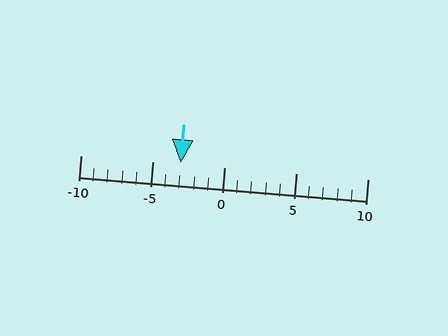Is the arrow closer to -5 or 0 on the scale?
The arrow is closer to -5.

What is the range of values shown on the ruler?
The ruler shows values from -10 to 10.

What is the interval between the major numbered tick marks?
The major tick marks are spaced 5 units apart.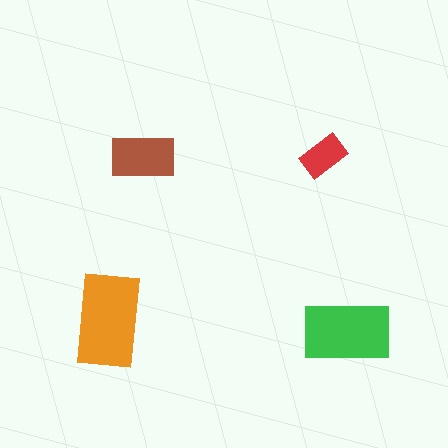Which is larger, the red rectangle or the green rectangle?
The green one.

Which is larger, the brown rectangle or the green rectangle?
The green one.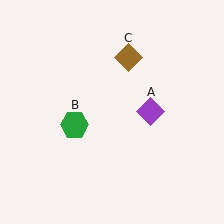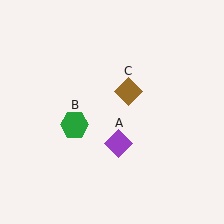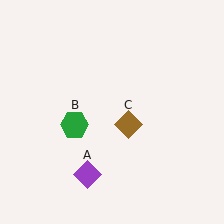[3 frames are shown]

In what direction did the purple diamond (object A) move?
The purple diamond (object A) moved down and to the left.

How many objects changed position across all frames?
2 objects changed position: purple diamond (object A), brown diamond (object C).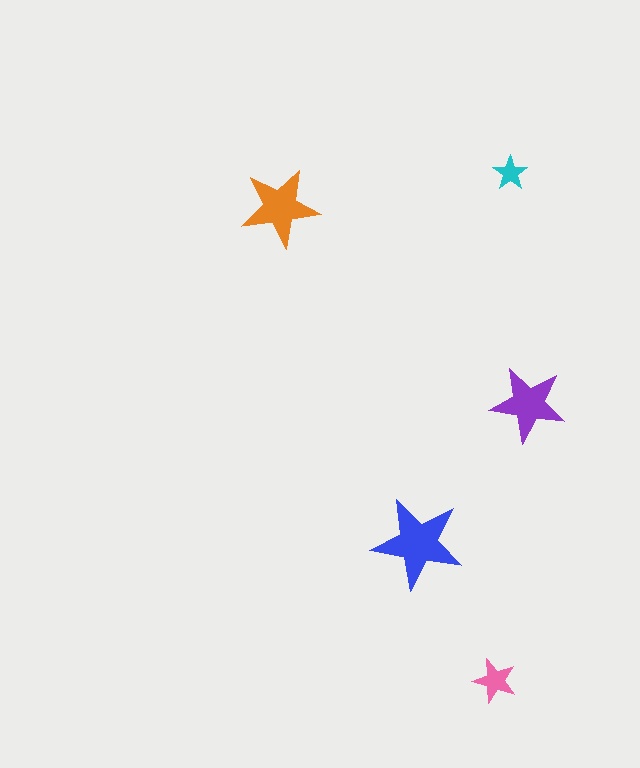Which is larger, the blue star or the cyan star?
The blue one.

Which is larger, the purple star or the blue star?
The blue one.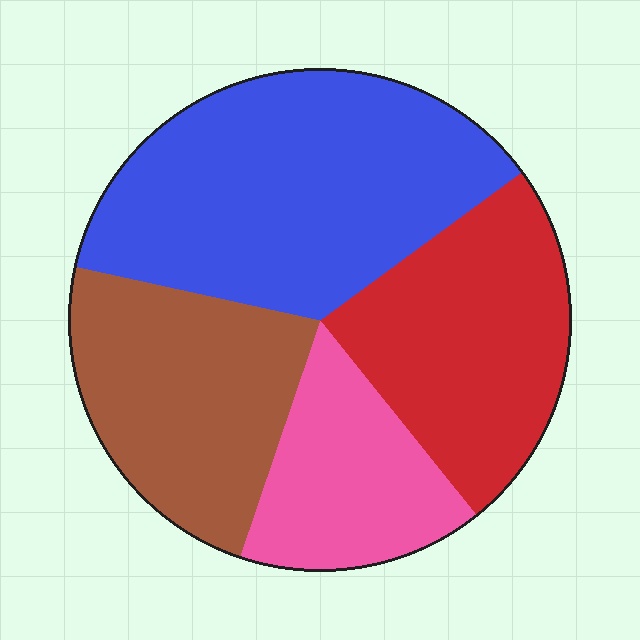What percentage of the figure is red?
Red takes up about one quarter (1/4) of the figure.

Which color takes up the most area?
Blue, at roughly 35%.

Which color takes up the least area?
Pink, at roughly 15%.